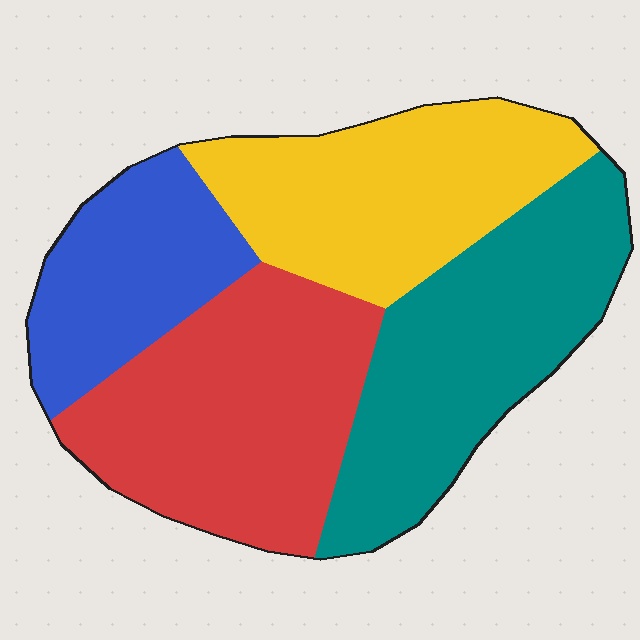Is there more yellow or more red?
Red.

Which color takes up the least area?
Blue, at roughly 15%.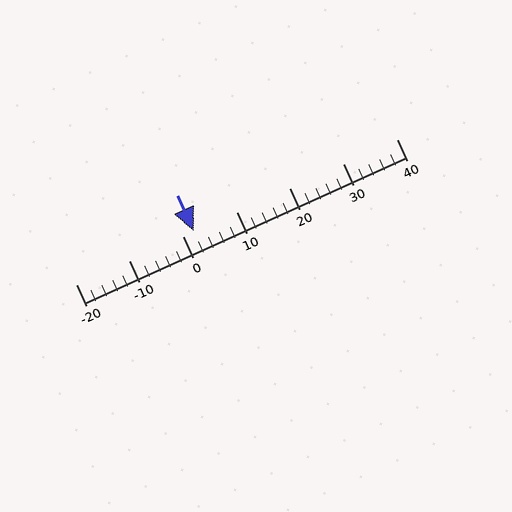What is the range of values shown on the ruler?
The ruler shows values from -20 to 40.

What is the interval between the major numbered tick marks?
The major tick marks are spaced 10 units apart.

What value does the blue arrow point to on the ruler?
The blue arrow points to approximately 2.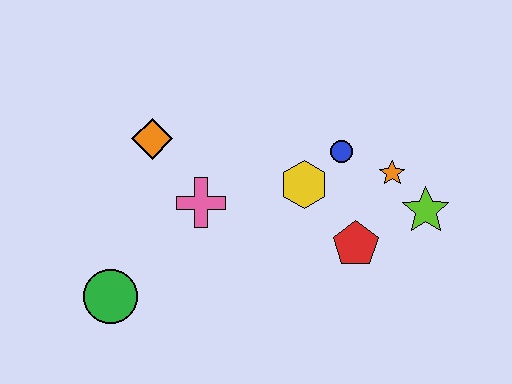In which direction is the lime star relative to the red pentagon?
The lime star is to the right of the red pentagon.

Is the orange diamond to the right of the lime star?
No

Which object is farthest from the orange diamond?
The lime star is farthest from the orange diamond.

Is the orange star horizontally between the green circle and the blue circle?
No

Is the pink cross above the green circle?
Yes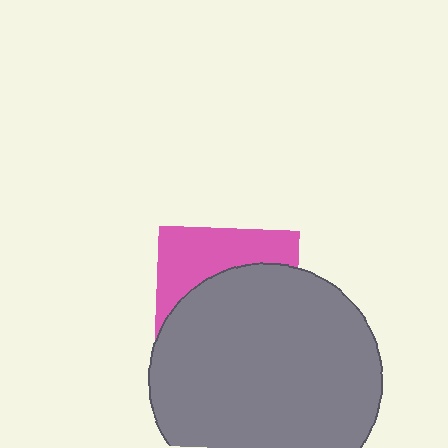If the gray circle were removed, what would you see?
You would see the complete pink square.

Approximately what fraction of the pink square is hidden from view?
Roughly 63% of the pink square is hidden behind the gray circle.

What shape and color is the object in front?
The object in front is a gray circle.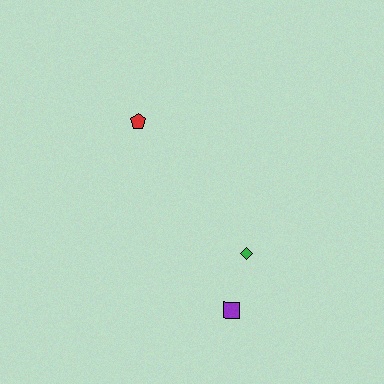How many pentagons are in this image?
There is 1 pentagon.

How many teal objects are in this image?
There are no teal objects.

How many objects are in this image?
There are 3 objects.